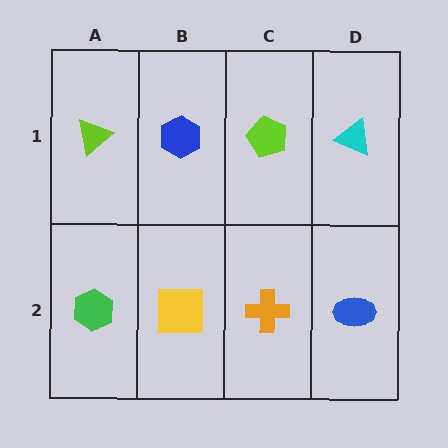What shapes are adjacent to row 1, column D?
A blue ellipse (row 2, column D), a lime pentagon (row 1, column C).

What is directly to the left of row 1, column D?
A lime pentagon.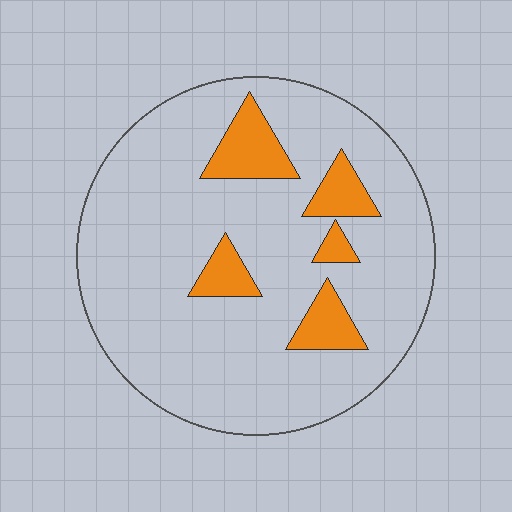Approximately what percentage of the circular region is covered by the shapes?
Approximately 15%.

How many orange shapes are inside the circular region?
5.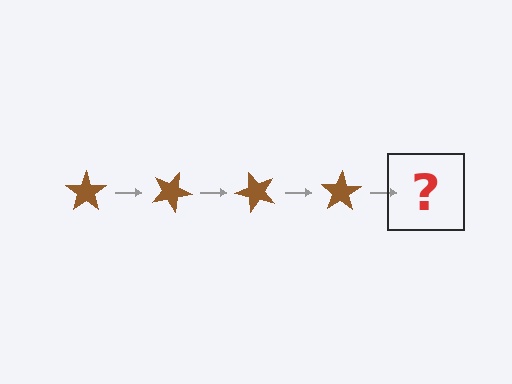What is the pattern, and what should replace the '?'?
The pattern is that the star rotates 25 degrees each step. The '?' should be a brown star rotated 100 degrees.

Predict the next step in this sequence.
The next step is a brown star rotated 100 degrees.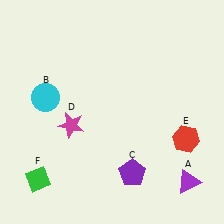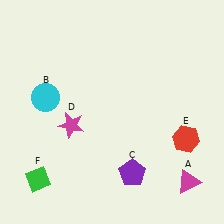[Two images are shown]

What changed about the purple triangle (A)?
In Image 1, A is purple. In Image 2, it changed to magenta.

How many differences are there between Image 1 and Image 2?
There is 1 difference between the two images.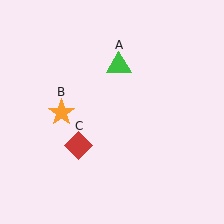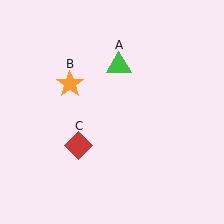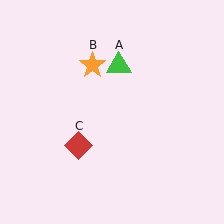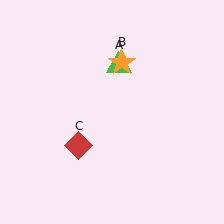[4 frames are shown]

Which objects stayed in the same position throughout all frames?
Green triangle (object A) and red diamond (object C) remained stationary.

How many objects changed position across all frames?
1 object changed position: orange star (object B).